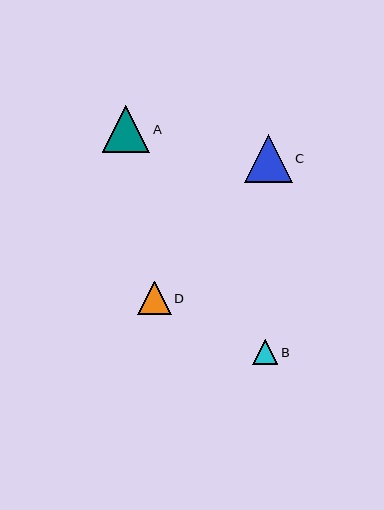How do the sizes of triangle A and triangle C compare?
Triangle A and triangle C are approximately the same size.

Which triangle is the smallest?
Triangle B is the smallest with a size of approximately 25 pixels.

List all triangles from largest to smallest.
From largest to smallest: A, C, D, B.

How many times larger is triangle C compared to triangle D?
Triangle C is approximately 1.4 times the size of triangle D.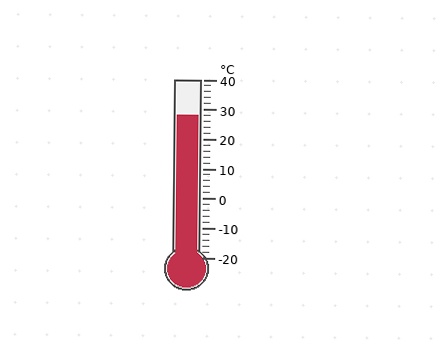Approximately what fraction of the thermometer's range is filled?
The thermometer is filled to approximately 80% of its range.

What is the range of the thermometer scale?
The thermometer scale ranges from -20°C to 40°C.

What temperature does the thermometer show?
The thermometer shows approximately 28°C.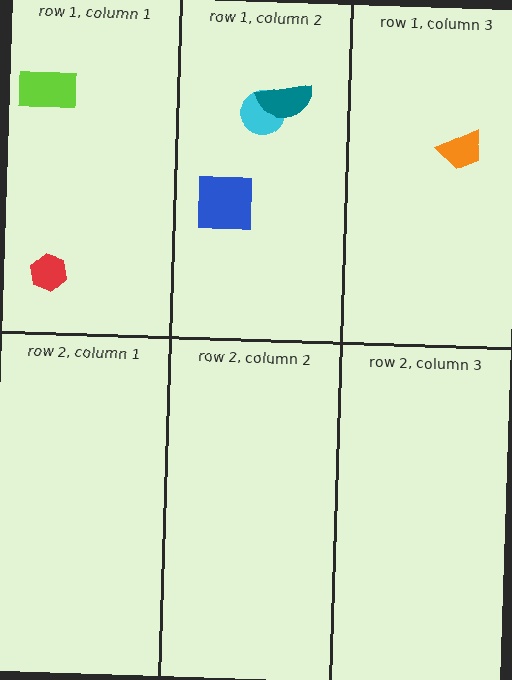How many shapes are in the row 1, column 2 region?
3.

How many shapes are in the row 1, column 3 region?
1.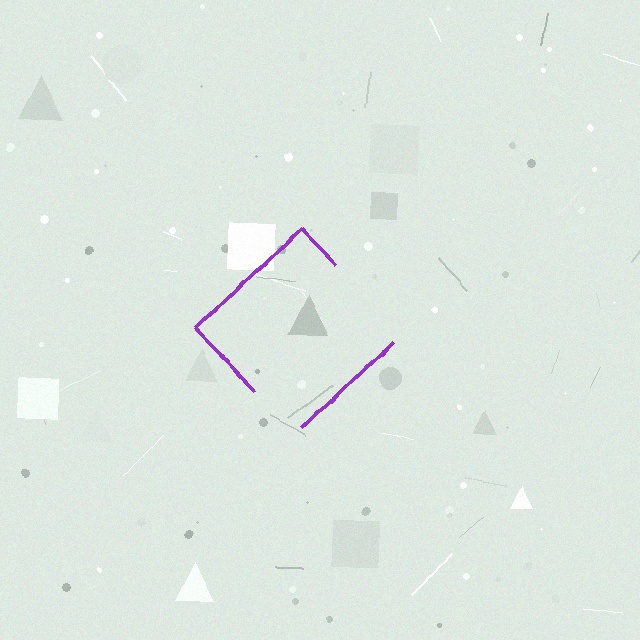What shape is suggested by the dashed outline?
The dashed outline suggests a diamond.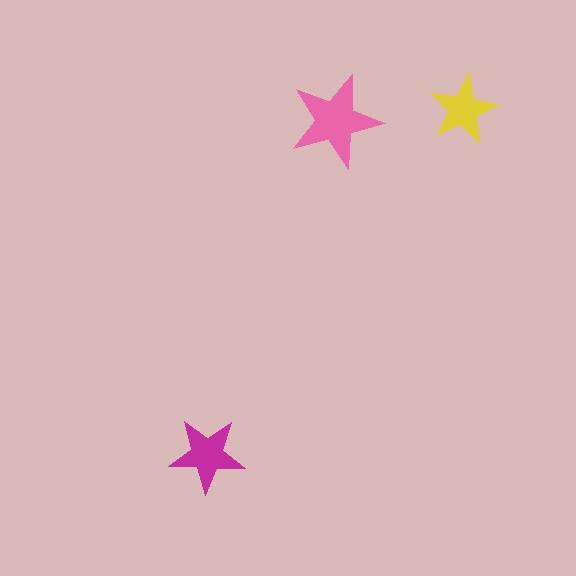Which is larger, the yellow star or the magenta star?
The magenta one.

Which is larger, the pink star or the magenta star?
The pink one.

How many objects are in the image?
There are 3 objects in the image.